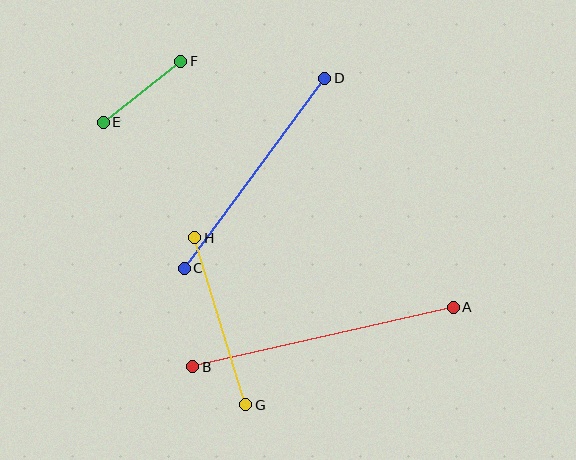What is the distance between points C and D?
The distance is approximately 236 pixels.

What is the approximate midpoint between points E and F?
The midpoint is at approximately (142, 92) pixels.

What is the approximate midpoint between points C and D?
The midpoint is at approximately (254, 173) pixels.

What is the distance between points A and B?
The distance is approximately 267 pixels.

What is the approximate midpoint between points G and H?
The midpoint is at approximately (220, 321) pixels.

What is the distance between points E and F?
The distance is approximately 99 pixels.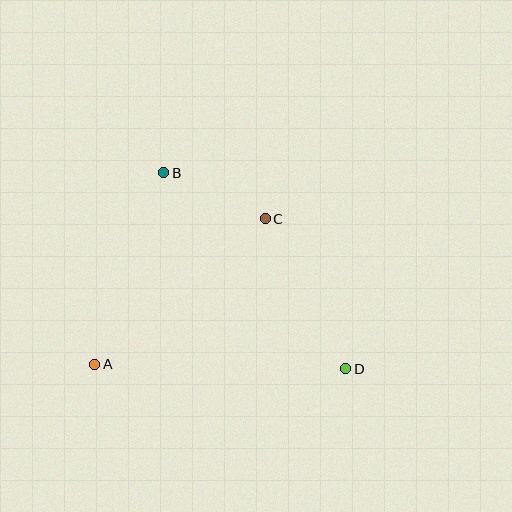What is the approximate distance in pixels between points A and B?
The distance between A and B is approximately 203 pixels.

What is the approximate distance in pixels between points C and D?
The distance between C and D is approximately 171 pixels.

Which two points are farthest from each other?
Points B and D are farthest from each other.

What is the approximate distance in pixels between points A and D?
The distance between A and D is approximately 251 pixels.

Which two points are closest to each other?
Points B and C are closest to each other.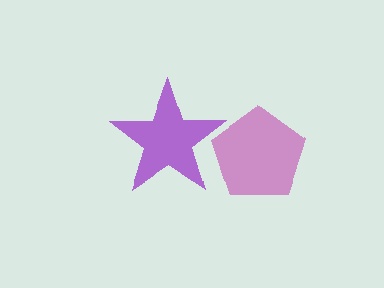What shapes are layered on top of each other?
The layered shapes are: a magenta pentagon, a purple star.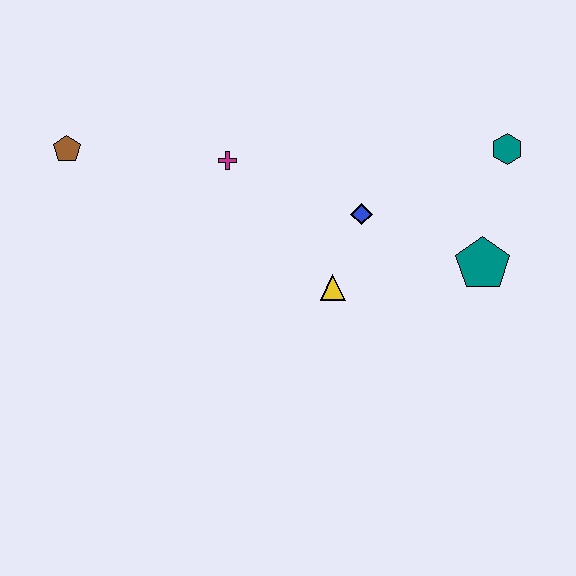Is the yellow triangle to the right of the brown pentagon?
Yes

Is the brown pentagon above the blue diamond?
Yes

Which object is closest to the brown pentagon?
The magenta cross is closest to the brown pentagon.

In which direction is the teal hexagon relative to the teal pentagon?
The teal hexagon is above the teal pentagon.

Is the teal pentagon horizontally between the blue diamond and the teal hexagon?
Yes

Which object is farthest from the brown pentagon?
The teal hexagon is farthest from the brown pentagon.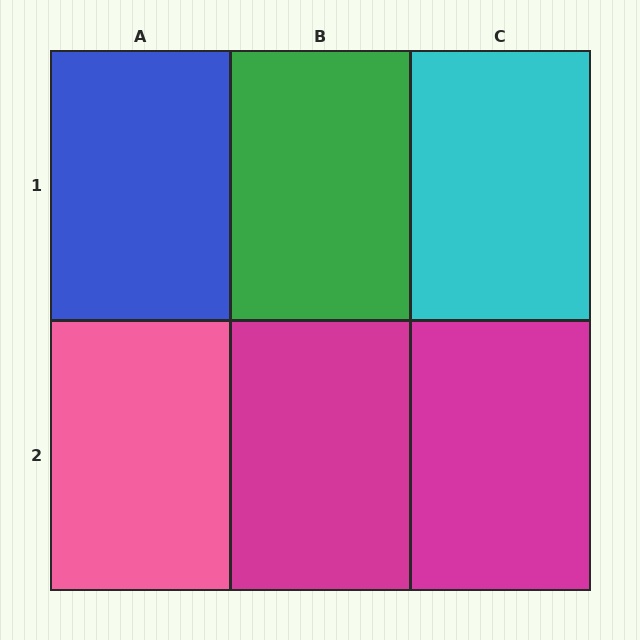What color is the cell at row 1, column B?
Green.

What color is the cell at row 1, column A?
Blue.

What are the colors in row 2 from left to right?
Pink, magenta, magenta.